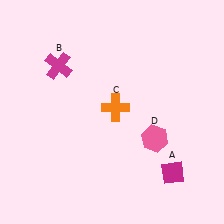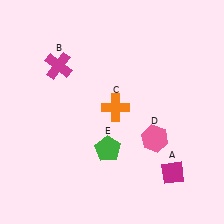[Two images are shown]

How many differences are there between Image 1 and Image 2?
There is 1 difference between the two images.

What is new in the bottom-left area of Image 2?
A green pentagon (E) was added in the bottom-left area of Image 2.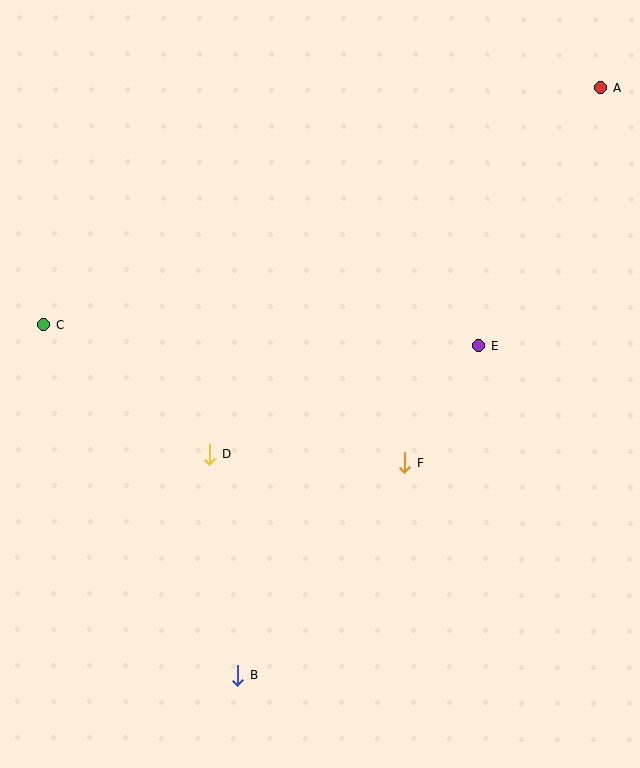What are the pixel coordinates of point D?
Point D is at (209, 454).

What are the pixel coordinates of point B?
Point B is at (238, 675).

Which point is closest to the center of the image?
Point F at (405, 463) is closest to the center.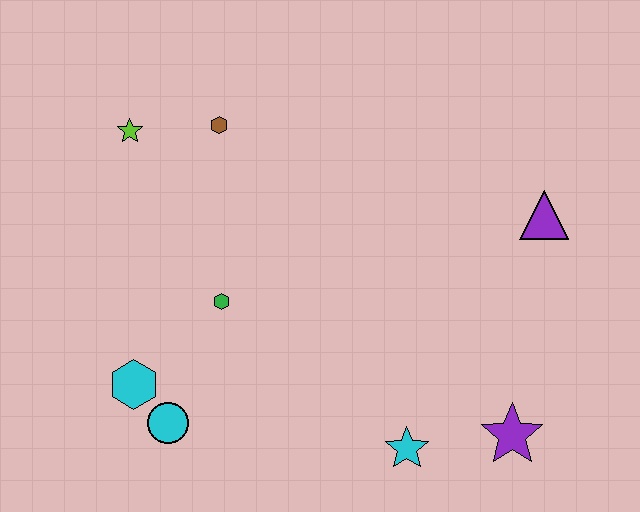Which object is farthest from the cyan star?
The lime star is farthest from the cyan star.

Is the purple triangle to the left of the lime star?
No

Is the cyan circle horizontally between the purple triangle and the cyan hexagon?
Yes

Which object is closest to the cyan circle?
The cyan hexagon is closest to the cyan circle.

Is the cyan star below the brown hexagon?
Yes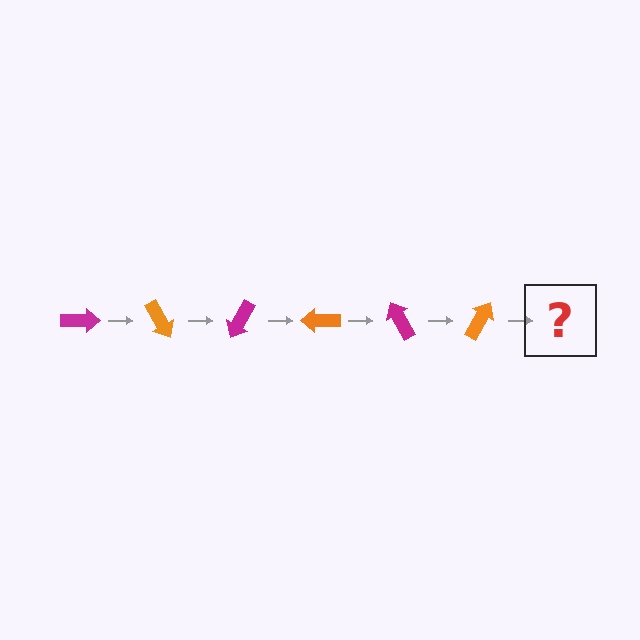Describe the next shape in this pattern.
It should be a magenta arrow, rotated 360 degrees from the start.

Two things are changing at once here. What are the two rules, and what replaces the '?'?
The two rules are that it rotates 60 degrees each step and the color cycles through magenta and orange. The '?' should be a magenta arrow, rotated 360 degrees from the start.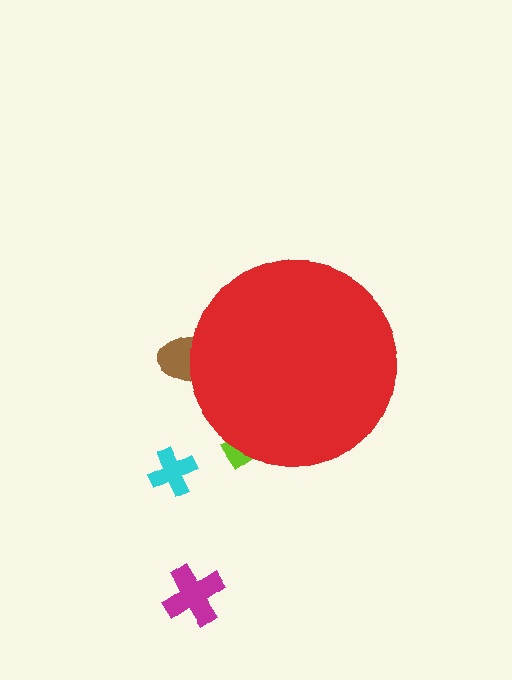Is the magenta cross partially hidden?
No, the magenta cross is fully visible.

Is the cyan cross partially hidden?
No, the cyan cross is fully visible.